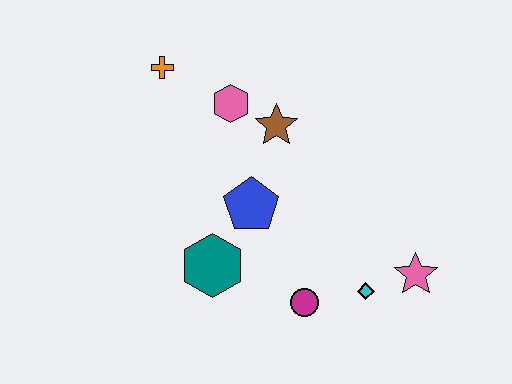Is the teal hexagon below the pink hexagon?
Yes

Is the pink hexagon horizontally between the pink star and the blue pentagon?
No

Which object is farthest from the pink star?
The orange cross is farthest from the pink star.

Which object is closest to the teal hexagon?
The blue pentagon is closest to the teal hexagon.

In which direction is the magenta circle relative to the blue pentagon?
The magenta circle is below the blue pentagon.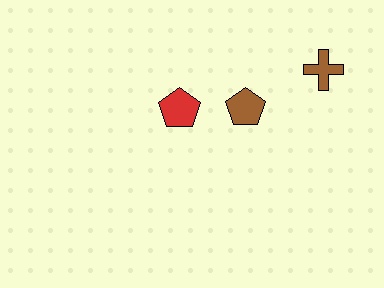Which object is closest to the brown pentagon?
The red pentagon is closest to the brown pentagon.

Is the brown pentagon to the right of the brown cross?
No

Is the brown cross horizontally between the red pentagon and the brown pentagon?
No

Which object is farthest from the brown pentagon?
The brown cross is farthest from the brown pentagon.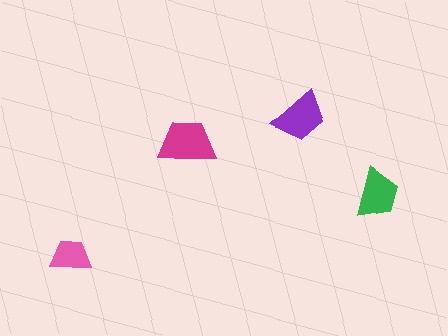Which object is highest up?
The purple trapezoid is topmost.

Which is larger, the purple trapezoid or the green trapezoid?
The purple one.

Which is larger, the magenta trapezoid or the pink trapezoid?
The magenta one.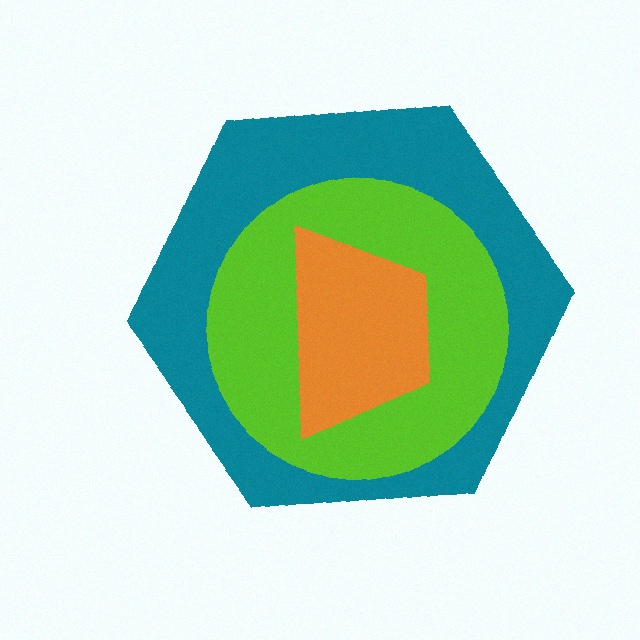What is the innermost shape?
The orange trapezoid.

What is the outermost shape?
The teal hexagon.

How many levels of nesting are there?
3.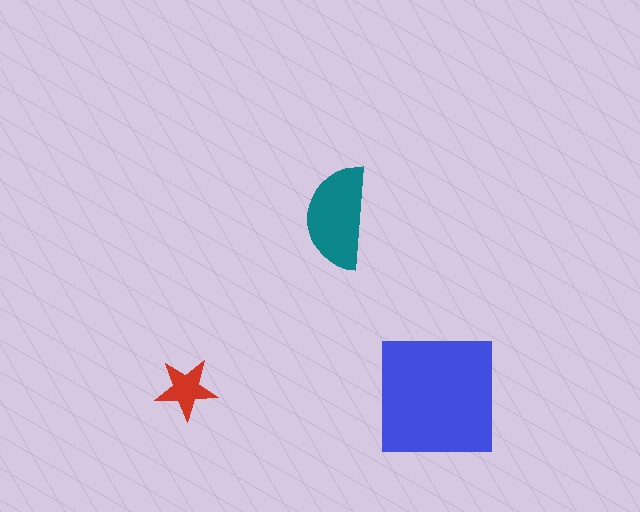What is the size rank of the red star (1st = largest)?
3rd.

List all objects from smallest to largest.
The red star, the teal semicircle, the blue square.